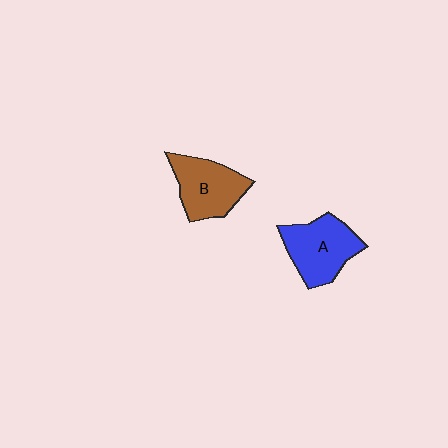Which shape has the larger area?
Shape A (blue).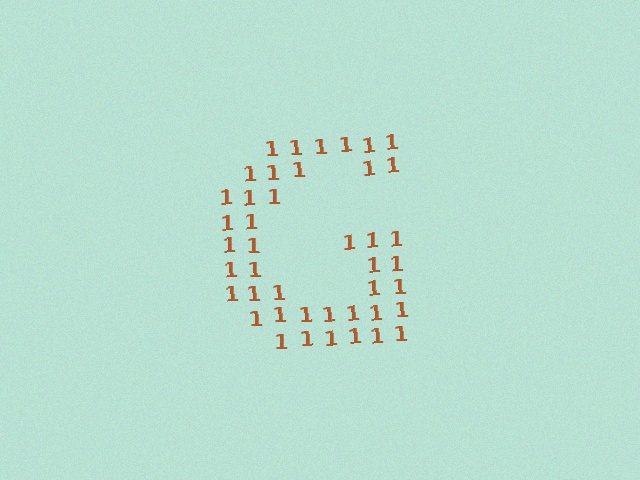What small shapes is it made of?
It is made of small digit 1's.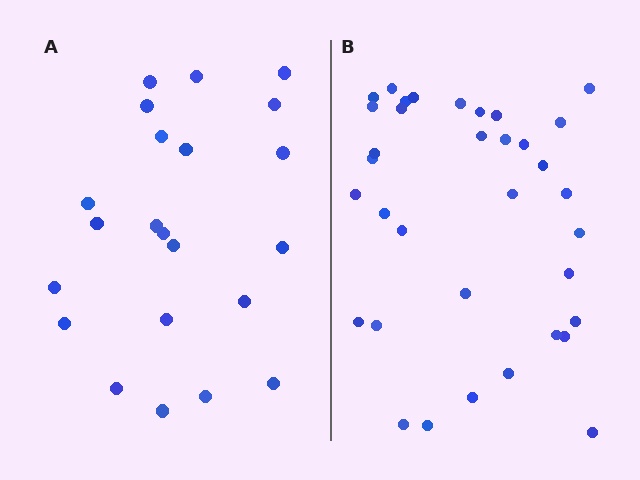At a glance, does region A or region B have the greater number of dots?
Region B (the right region) has more dots.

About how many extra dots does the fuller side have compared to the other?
Region B has approximately 15 more dots than region A.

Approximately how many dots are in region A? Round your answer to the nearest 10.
About 20 dots. (The exact count is 22, which rounds to 20.)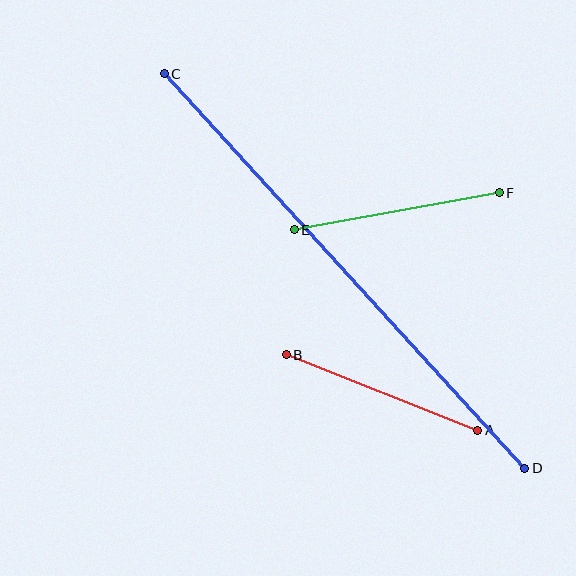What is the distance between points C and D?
The distance is approximately 535 pixels.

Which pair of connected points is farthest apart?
Points C and D are farthest apart.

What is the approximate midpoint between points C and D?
The midpoint is at approximately (344, 271) pixels.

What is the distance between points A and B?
The distance is approximately 206 pixels.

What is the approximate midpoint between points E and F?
The midpoint is at approximately (397, 211) pixels.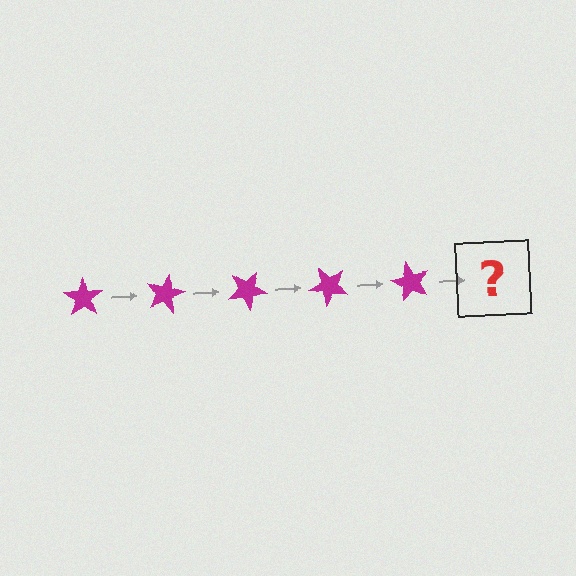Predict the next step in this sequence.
The next step is a magenta star rotated 75 degrees.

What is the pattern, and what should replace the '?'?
The pattern is that the star rotates 15 degrees each step. The '?' should be a magenta star rotated 75 degrees.